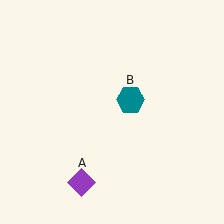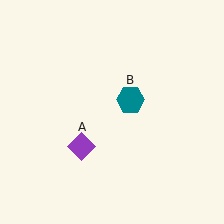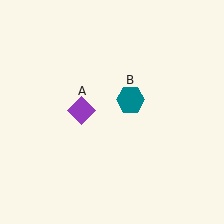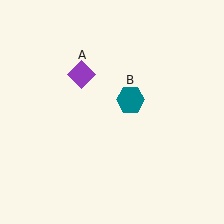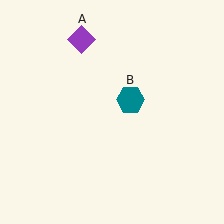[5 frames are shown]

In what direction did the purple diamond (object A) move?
The purple diamond (object A) moved up.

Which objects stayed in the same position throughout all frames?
Teal hexagon (object B) remained stationary.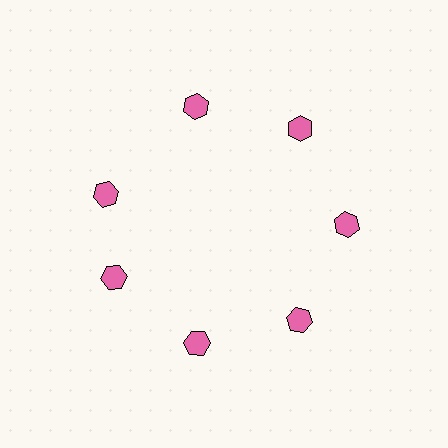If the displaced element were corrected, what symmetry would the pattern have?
It would have 7-fold rotational symmetry — the pattern would map onto itself every 51 degrees.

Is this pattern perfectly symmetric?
No. The 7 pink hexagons are arranged in a ring, but one element near the 10 o'clock position is rotated out of alignment along the ring, breaking the 7-fold rotational symmetry.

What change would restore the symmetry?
The symmetry would be restored by rotating it back into even spacing with its neighbors so that all 7 hexagons sit at equal angles and equal distance from the center.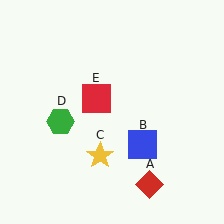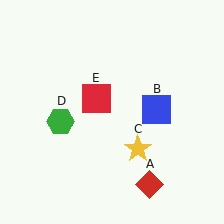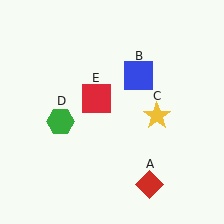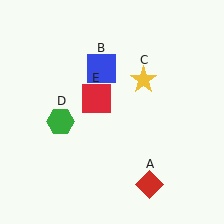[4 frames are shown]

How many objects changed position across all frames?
2 objects changed position: blue square (object B), yellow star (object C).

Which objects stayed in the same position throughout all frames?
Red diamond (object A) and green hexagon (object D) and red square (object E) remained stationary.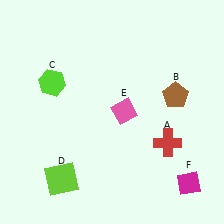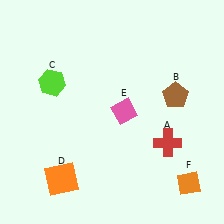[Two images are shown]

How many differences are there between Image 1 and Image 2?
There are 2 differences between the two images.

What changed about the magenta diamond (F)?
In Image 1, F is magenta. In Image 2, it changed to orange.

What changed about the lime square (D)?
In Image 1, D is lime. In Image 2, it changed to orange.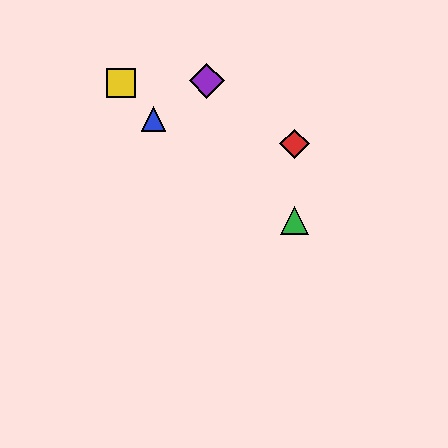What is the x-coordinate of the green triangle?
The green triangle is at x≈295.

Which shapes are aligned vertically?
The red diamond, the green triangle are aligned vertically.